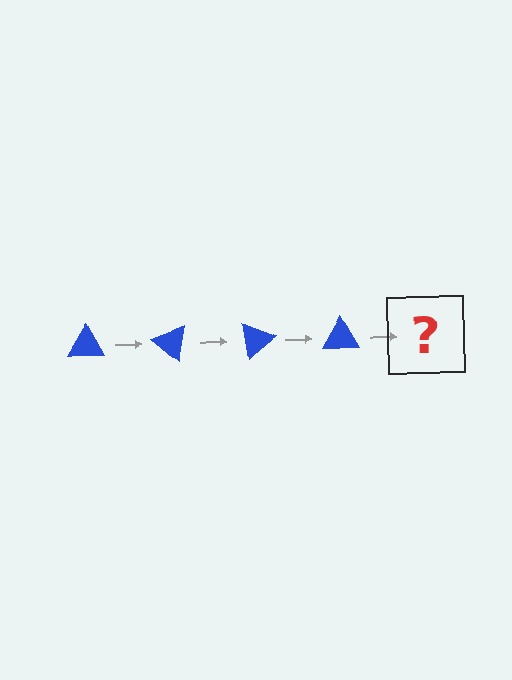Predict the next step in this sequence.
The next step is a blue triangle rotated 160 degrees.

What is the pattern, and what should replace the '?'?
The pattern is that the triangle rotates 40 degrees each step. The '?' should be a blue triangle rotated 160 degrees.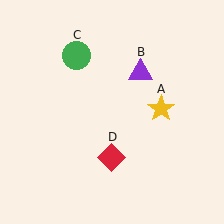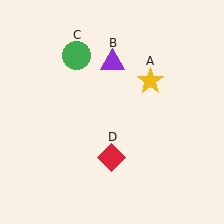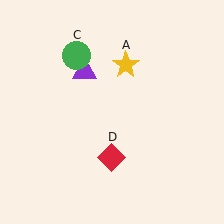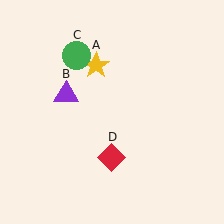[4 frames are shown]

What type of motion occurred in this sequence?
The yellow star (object A), purple triangle (object B) rotated counterclockwise around the center of the scene.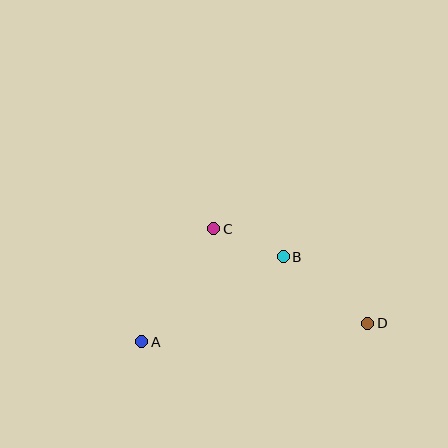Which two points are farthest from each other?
Points A and D are farthest from each other.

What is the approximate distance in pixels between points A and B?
The distance between A and B is approximately 165 pixels.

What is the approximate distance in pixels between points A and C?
The distance between A and C is approximately 134 pixels.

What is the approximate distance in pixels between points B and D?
The distance between B and D is approximately 107 pixels.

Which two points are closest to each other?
Points B and C are closest to each other.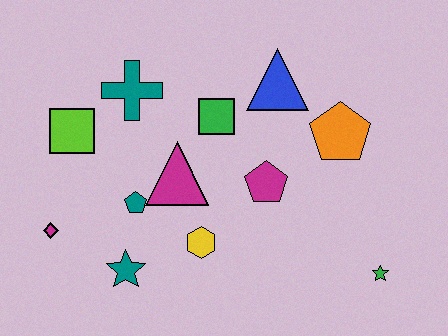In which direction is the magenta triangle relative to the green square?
The magenta triangle is below the green square.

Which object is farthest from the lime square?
The green star is farthest from the lime square.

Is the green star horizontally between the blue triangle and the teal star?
No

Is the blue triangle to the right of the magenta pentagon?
Yes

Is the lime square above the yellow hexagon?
Yes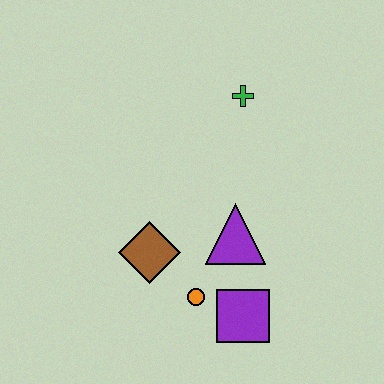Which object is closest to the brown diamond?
The orange circle is closest to the brown diamond.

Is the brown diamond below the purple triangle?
Yes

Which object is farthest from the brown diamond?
The green cross is farthest from the brown diamond.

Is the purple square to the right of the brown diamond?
Yes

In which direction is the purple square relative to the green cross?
The purple square is below the green cross.